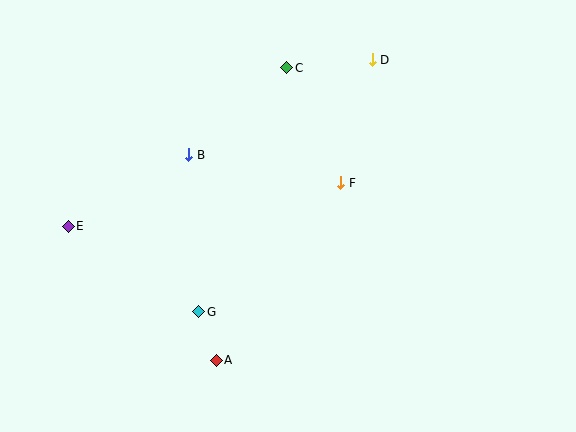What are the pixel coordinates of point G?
Point G is at (199, 312).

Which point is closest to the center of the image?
Point F at (341, 183) is closest to the center.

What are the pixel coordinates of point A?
Point A is at (216, 360).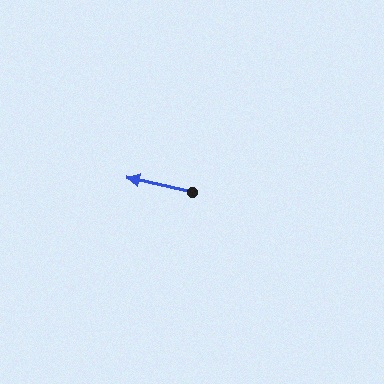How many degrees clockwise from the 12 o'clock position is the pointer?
Approximately 283 degrees.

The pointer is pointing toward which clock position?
Roughly 9 o'clock.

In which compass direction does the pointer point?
West.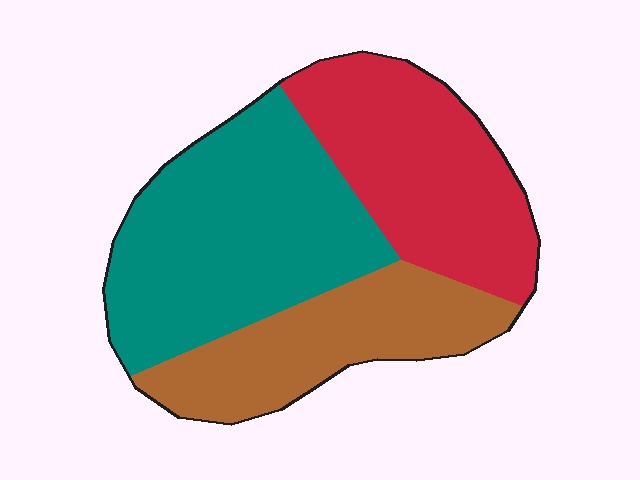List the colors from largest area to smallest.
From largest to smallest: teal, red, brown.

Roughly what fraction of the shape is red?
Red covers about 30% of the shape.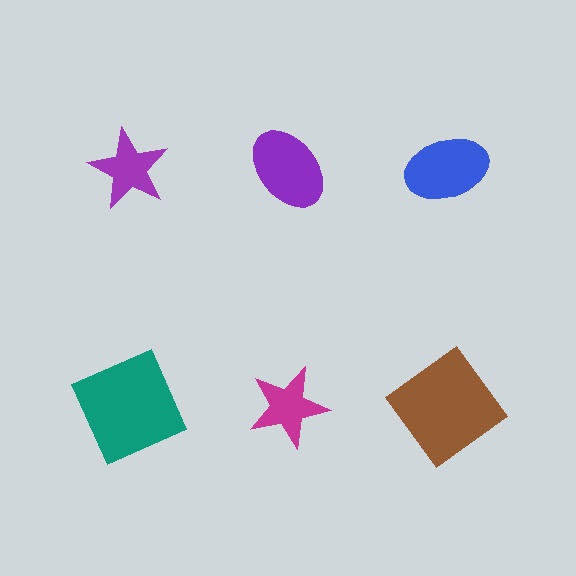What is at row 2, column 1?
A teal square.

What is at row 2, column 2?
A magenta star.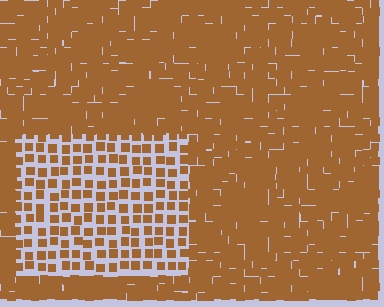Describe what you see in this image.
The image contains small brown elements arranged at two different densities. A rectangle-shaped region is visible where the elements are less densely packed than the surrounding area.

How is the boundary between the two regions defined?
The boundary is defined by a change in element density (approximately 2.3x ratio). All elements are the same color, size, and shape.